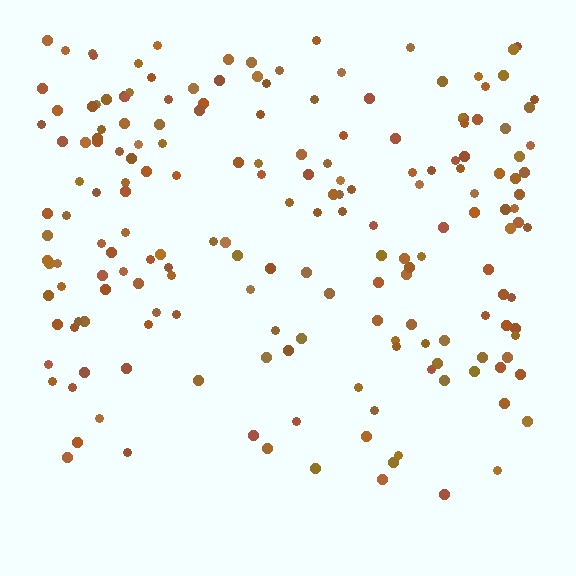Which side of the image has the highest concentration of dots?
The top.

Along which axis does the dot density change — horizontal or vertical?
Vertical.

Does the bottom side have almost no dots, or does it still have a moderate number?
Still a moderate number, just noticeably fewer than the top.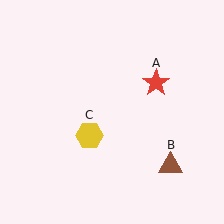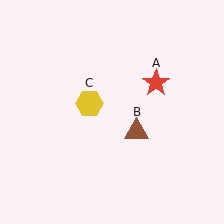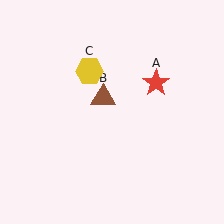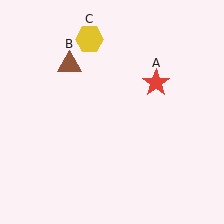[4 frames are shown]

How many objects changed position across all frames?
2 objects changed position: brown triangle (object B), yellow hexagon (object C).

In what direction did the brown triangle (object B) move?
The brown triangle (object B) moved up and to the left.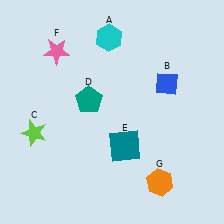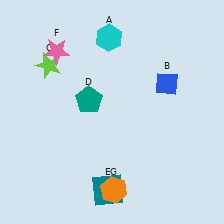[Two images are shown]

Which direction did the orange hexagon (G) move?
The orange hexagon (G) moved left.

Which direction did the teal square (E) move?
The teal square (E) moved down.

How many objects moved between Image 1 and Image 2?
3 objects moved between the two images.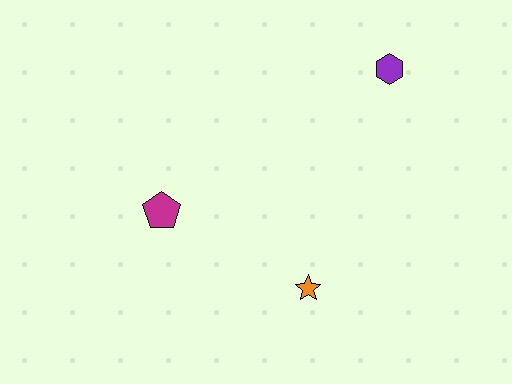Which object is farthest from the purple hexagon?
The magenta pentagon is farthest from the purple hexagon.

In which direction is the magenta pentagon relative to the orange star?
The magenta pentagon is to the left of the orange star.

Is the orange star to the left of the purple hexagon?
Yes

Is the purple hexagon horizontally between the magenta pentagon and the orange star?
No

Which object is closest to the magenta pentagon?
The orange star is closest to the magenta pentagon.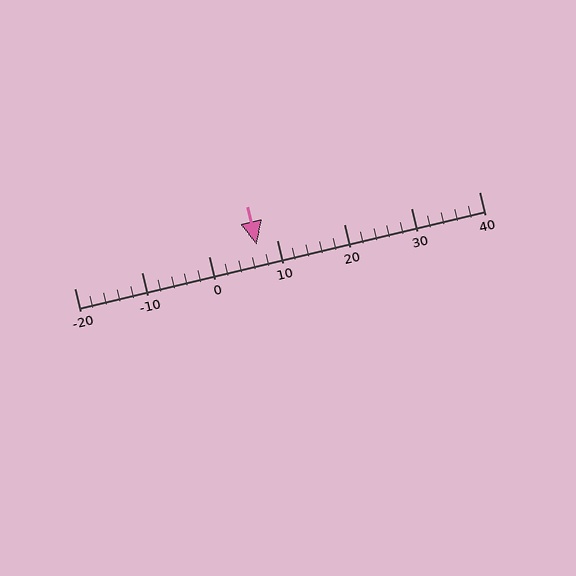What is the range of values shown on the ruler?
The ruler shows values from -20 to 40.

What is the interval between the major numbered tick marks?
The major tick marks are spaced 10 units apart.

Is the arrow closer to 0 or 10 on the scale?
The arrow is closer to 10.